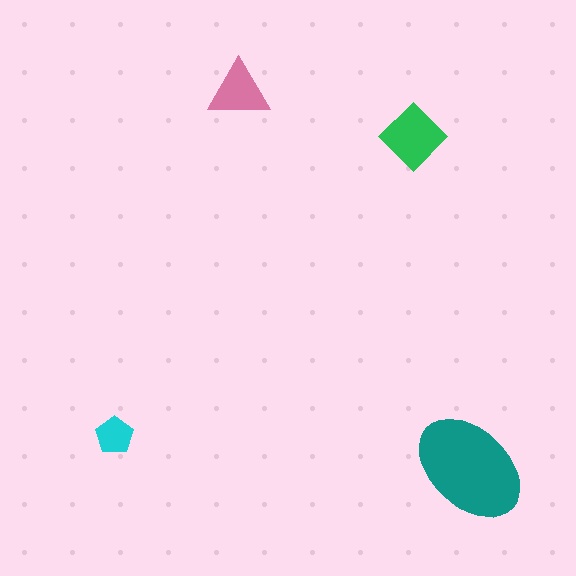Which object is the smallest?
The cyan pentagon.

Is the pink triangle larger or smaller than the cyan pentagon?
Larger.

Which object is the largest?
The teal ellipse.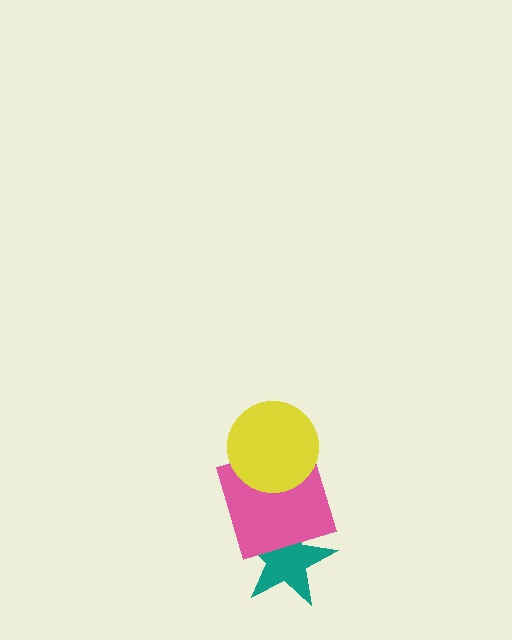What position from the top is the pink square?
The pink square is 2nd from the top.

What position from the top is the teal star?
The teal star is 3rd from the top.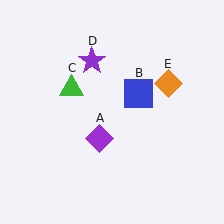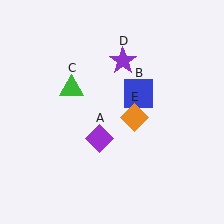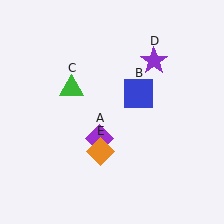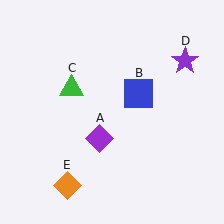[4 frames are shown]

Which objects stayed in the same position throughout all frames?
Purple diamond (object A) and blue square (object B) and green triangle (object C) remained stationary.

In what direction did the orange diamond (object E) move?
The orange diamond (object E) moved down and to the left.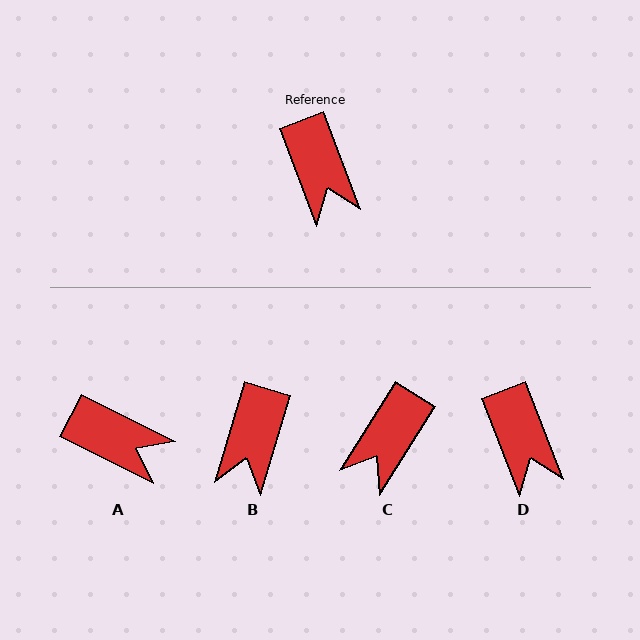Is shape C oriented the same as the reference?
No, it is off by about 53 degrees.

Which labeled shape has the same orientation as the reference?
D.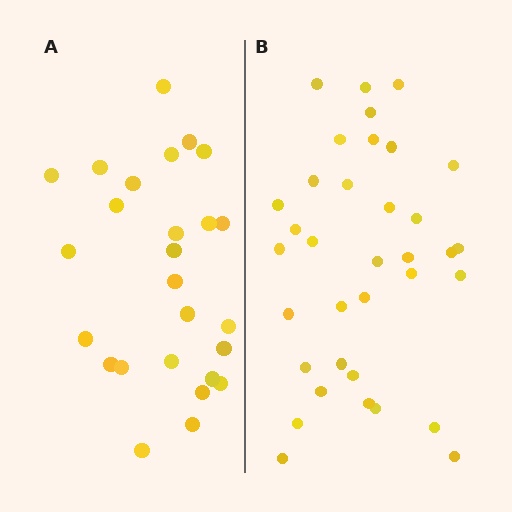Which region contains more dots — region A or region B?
Region B (the right region) has more dots.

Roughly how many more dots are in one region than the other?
Region B has roughly 8 or so more dots than region A.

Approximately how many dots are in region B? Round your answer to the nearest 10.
About 40 dots. (The exact count is 35, which rounds to 40.)